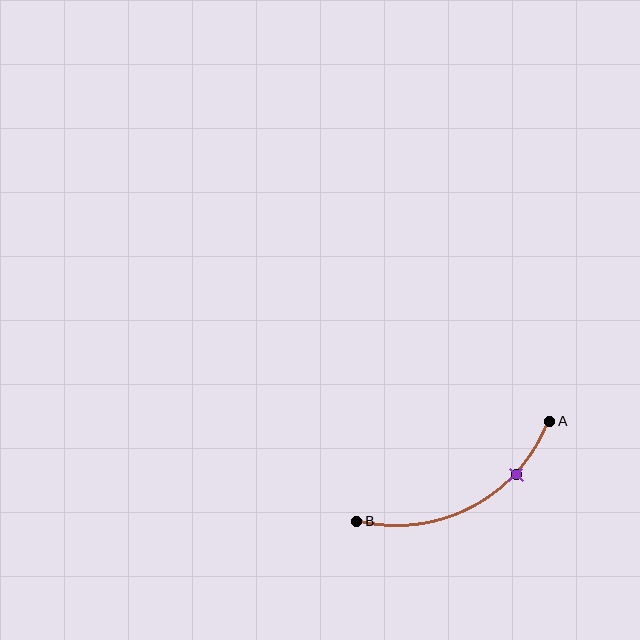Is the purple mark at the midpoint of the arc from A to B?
No. The purple mark lies on the arc but is closer to endpoint A. The arc midpoint would be at the point on the curve equidistant along the arc from both A and B.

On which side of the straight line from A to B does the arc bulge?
The arc bulges below the straight line connecting A and B.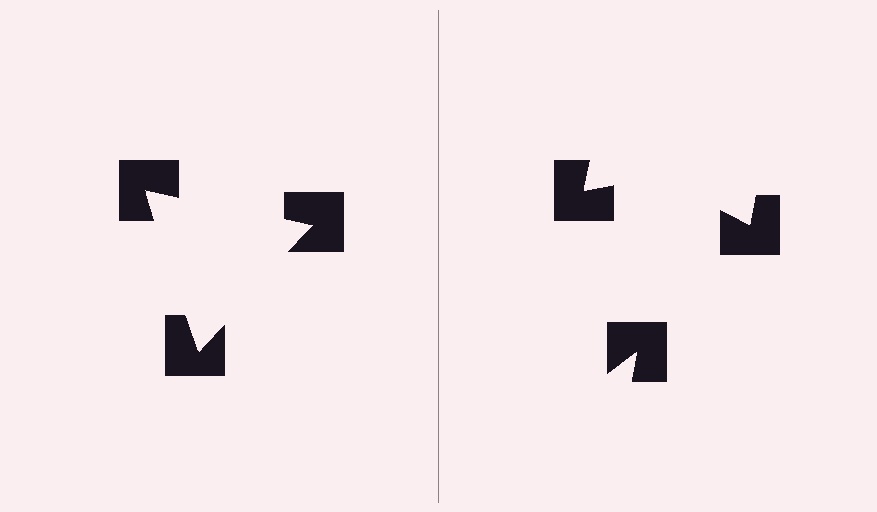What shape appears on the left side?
An illusory triangle.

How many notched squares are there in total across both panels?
6 — 3 on each side.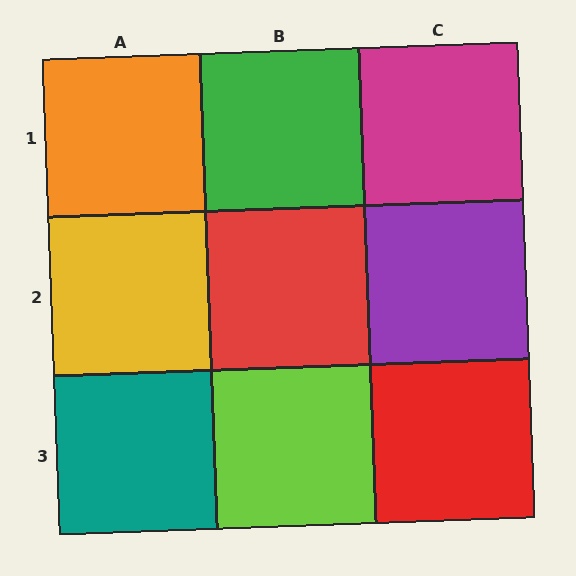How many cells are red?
2 cells are red.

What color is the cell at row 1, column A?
Orange.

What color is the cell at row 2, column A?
Yellow.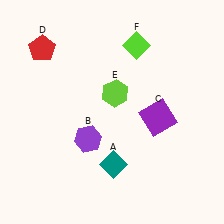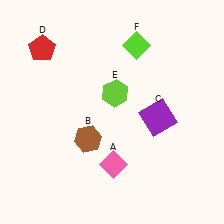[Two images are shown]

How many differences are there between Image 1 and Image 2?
There are 2 differences between the two images.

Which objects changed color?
A changed from teal to pink. B changed from purple to brown.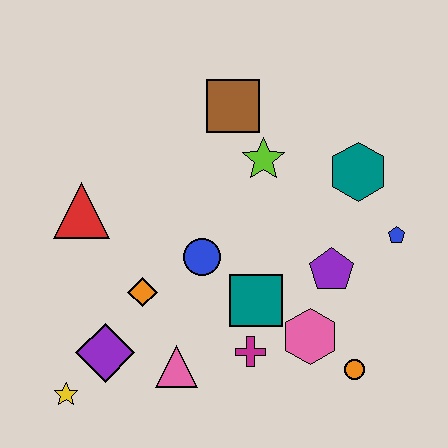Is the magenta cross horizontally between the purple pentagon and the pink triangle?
Yes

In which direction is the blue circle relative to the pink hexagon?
The blue circle is to the left of the pink hexagon.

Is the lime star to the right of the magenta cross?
Yes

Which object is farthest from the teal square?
The yellow star is farthest from the teal square.